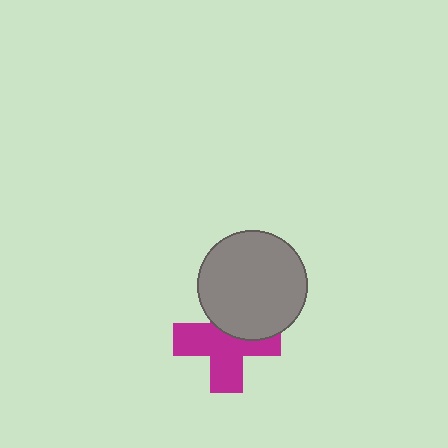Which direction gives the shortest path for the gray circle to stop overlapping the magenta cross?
Moving up gives the shortest separation.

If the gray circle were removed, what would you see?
You would see the complete magenta cross.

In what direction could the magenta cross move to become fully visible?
The magenta cross could move down. That would shift it out from behind the gray circle entirely.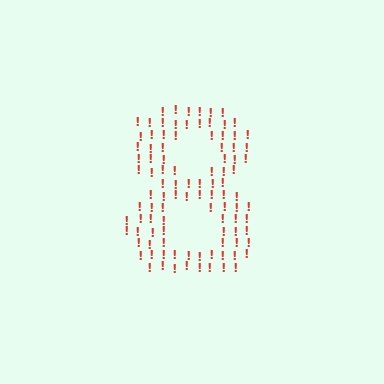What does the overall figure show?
The overall figure shows the digit 8.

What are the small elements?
The small elements are exclamation marks.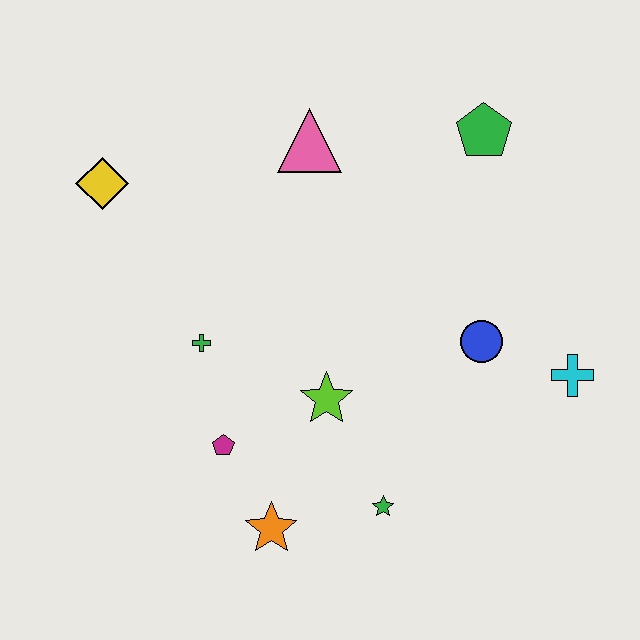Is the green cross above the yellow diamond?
No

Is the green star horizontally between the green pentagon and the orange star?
Yes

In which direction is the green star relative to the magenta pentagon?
The green star is to the right of the magenta pentagon.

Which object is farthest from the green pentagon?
The orange star is farthest from the green pentagon.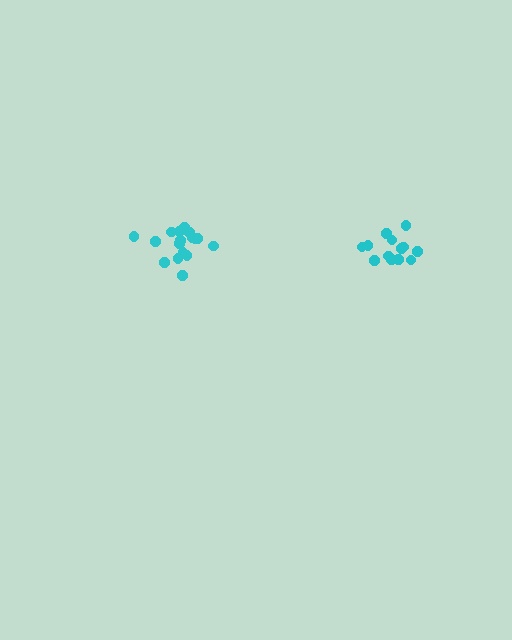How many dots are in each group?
Group 1: 13 dots, Group 2: 17 dots (30 total).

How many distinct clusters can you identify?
There are 2 distinct clusters.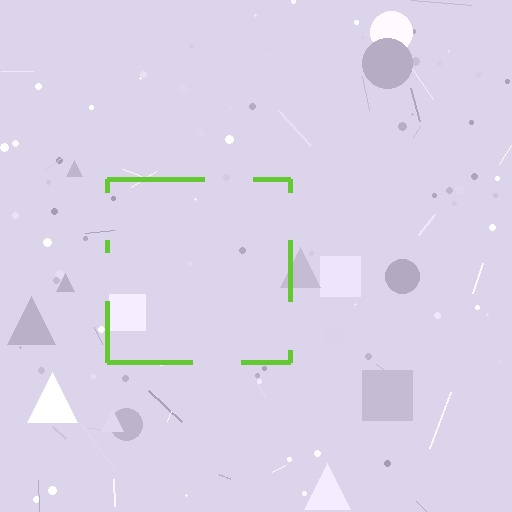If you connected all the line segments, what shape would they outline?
They would outline a square.